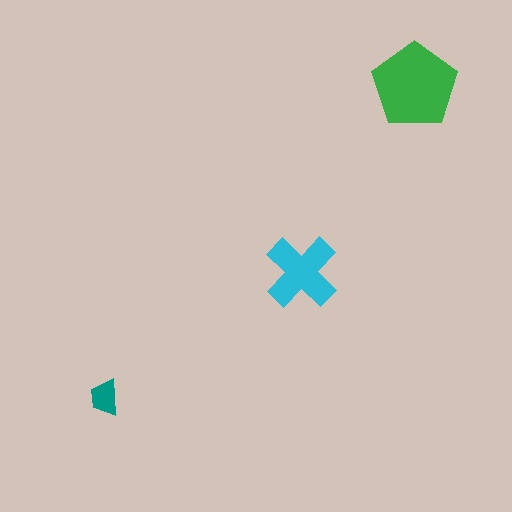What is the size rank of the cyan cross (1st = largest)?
2nd.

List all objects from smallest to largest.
The teal trapezoid, the cyan cross, the green pentagon.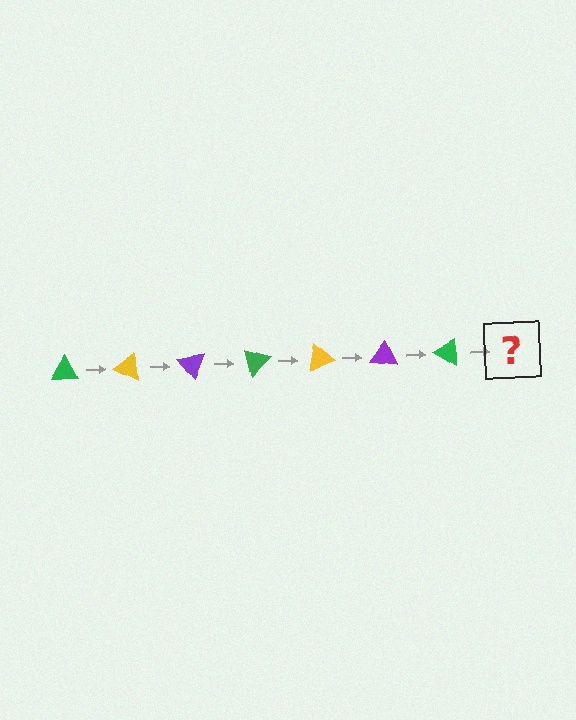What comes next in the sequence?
The next element should be a yellow triangle, rotated 175 degrees from the start.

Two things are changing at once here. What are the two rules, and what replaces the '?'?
The two rules are that it rotates 25 degrees each step and the color cycles through green, yellow, and purple. The '?' should be a yellow triangle, rotated 175 degrees from the start.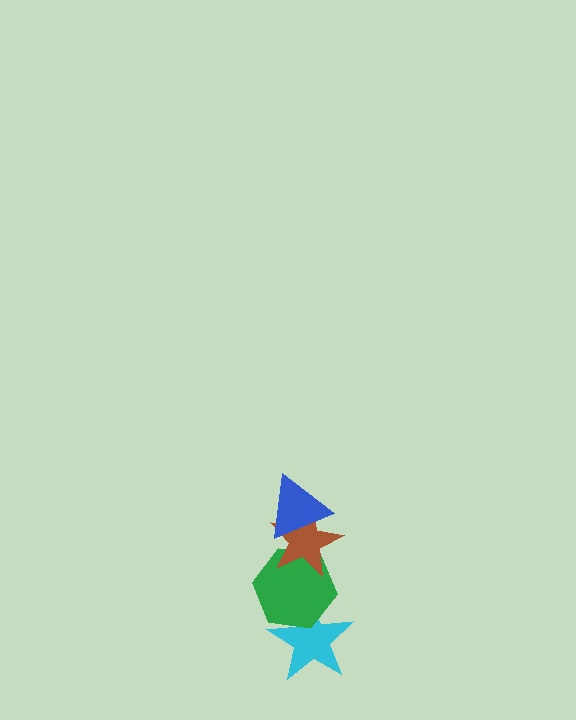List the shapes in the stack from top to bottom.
From top to bottom: the blue triangle, the brown star, the green hexagon, the cyan star.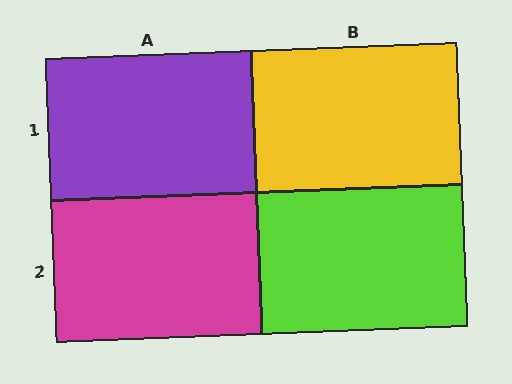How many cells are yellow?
1 cell is yellow.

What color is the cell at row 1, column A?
Purple.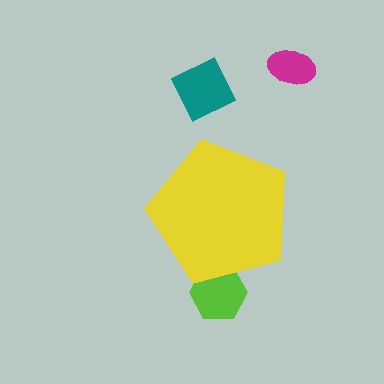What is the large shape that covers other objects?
A yellow pentagon.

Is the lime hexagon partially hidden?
Yes, the lime hexagon is partially hidden behind the yellow pentagon.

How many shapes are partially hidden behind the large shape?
1 shape is partially hidden.